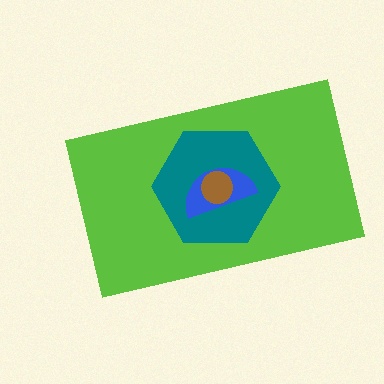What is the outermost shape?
The lime rectangle.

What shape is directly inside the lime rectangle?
The teal hexagon.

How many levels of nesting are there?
4.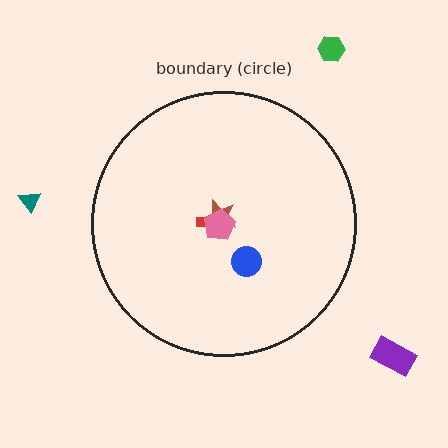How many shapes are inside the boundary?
4 inside, 3 outside.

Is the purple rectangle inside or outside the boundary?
Outside.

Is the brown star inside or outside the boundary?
Inside.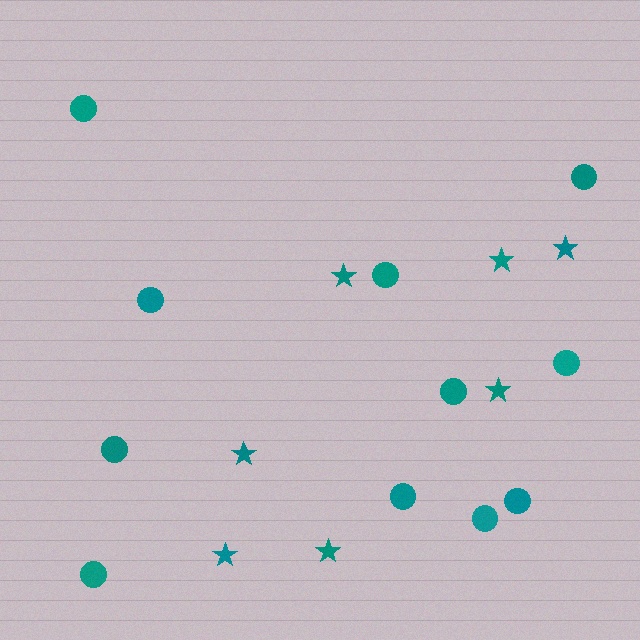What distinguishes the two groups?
There are 2 groups: one group of stars (7) and one group of circles (11).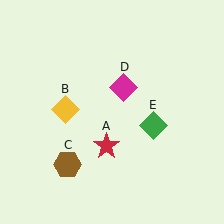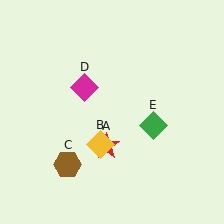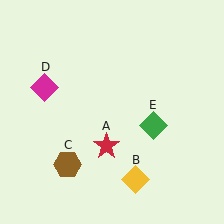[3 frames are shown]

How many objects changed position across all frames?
2 objects changed position: yellow diamond (object B), magenta diamond (object D).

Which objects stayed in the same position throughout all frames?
Red star (object A) and brown hexagon (object C) and green diamond (object E) remained stationary.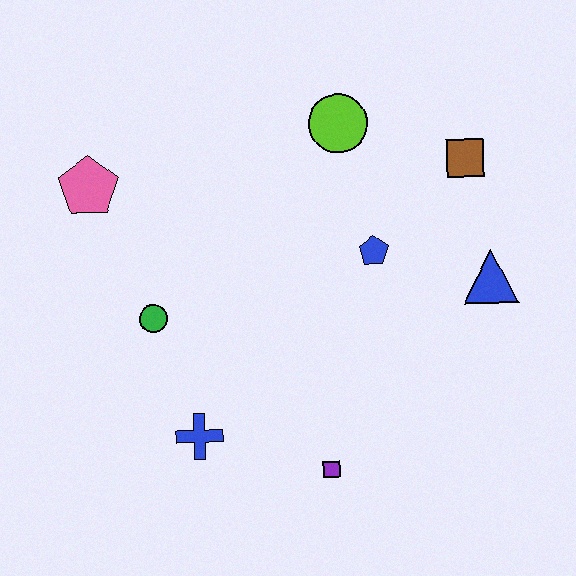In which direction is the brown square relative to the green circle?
The brown square is to the right of the green circle.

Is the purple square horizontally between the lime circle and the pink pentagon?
Yes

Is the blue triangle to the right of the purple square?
Yes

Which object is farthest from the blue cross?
The brown square is farthest from the blue cross.